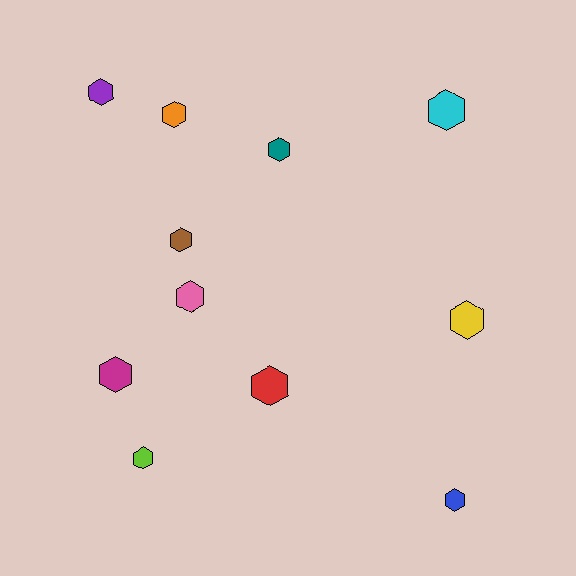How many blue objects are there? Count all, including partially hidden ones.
There is 1 blue object.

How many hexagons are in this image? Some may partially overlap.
There are 11 hexagons.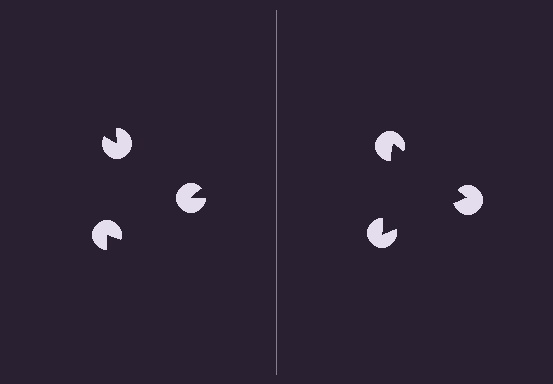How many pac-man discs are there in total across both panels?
6 — 3 on each side.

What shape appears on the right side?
An illusory triangle.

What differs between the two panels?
The pac-man discs are positioned identically on both sides; only the wedge orientations differ. On the right they align to a triangle; on the left they are misaligned.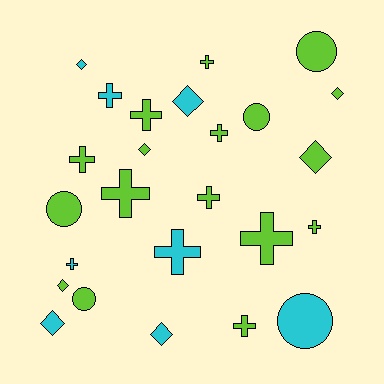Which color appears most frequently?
Lime, with 17 objects.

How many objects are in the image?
There are 25 objects.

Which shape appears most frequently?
Cross, with 12 objects.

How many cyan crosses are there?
There are 3 cyan crosses.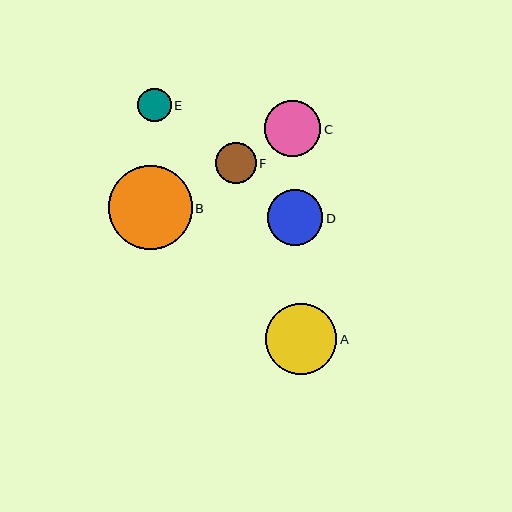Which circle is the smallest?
Circle E is the smallest with a size of approximately 34 pixels.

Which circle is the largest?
Circle B is the largest with a size of approximately 83 pixels.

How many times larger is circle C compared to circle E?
Circle C is approximately 1.7 times the size of circle E.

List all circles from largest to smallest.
From largest to smallest: B, A, C, D, F, E.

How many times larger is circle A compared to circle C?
Circle A is approximately 1.3 times the size of circle C.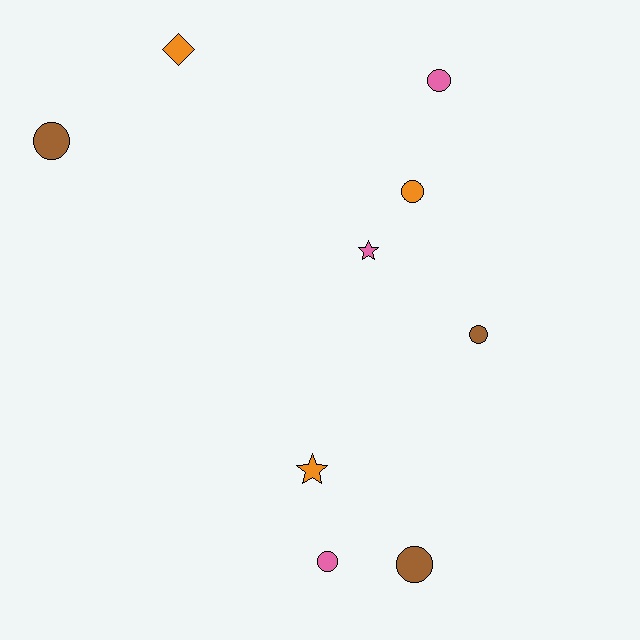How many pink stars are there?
There is 1 pink star.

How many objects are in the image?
There are 9 objects.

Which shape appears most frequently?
Circle, with 6 objects.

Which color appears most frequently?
Brown, with 3 objects.